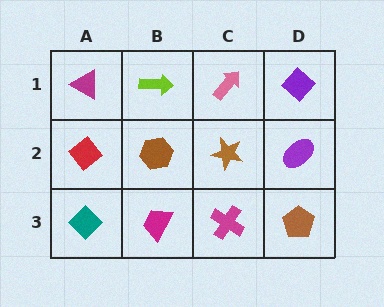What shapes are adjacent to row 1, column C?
A brown star (row 2, column C), a lime arrow (row 1, column B), a purple diamond (row 1, column D).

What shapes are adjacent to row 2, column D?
A purple diamond (row 1, column D), a brown pentagon (row 3, column D), a brown star (row 2, column C).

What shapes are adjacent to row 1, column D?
A purple ellipse (row 2, column D), a pink arrow (row 1, column C).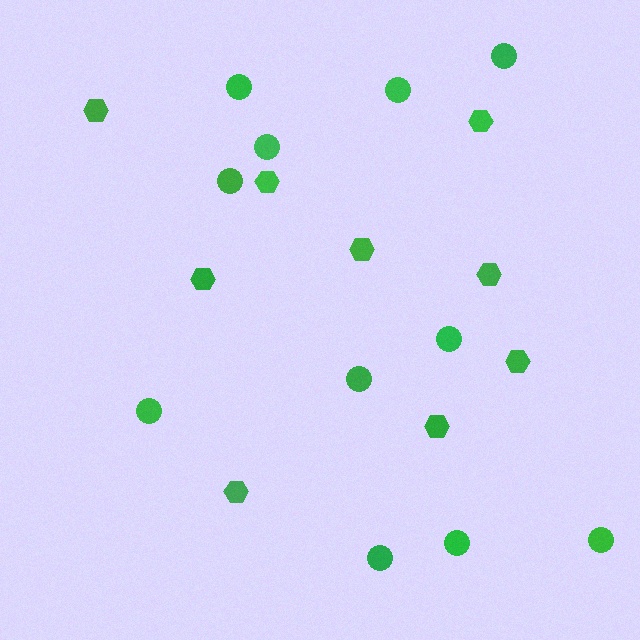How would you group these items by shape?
There are 2 groups: one group of hexagons (9) and one group of circles (11).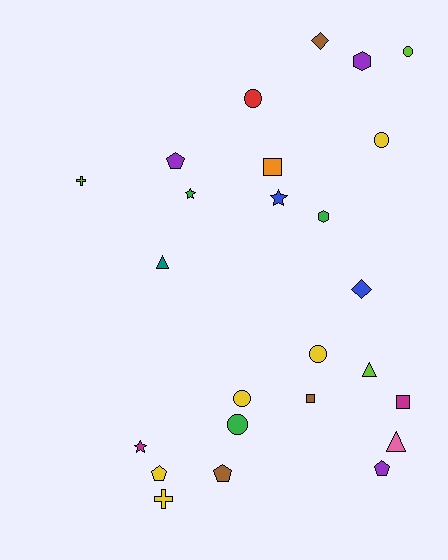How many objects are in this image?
There are 25 objects.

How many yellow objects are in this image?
There are 5 yellow objects.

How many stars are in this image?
There are 3 stars.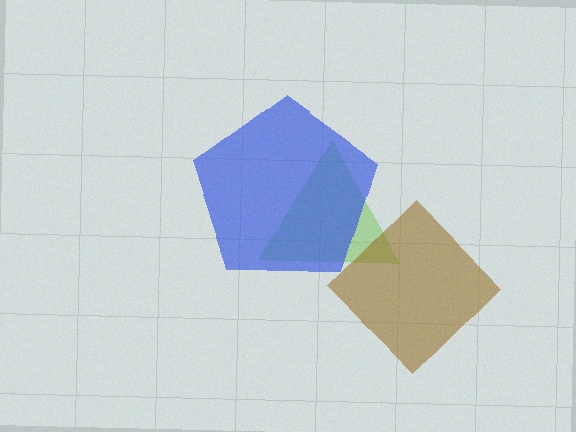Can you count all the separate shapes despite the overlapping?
Yes, there are 3 separate shapes.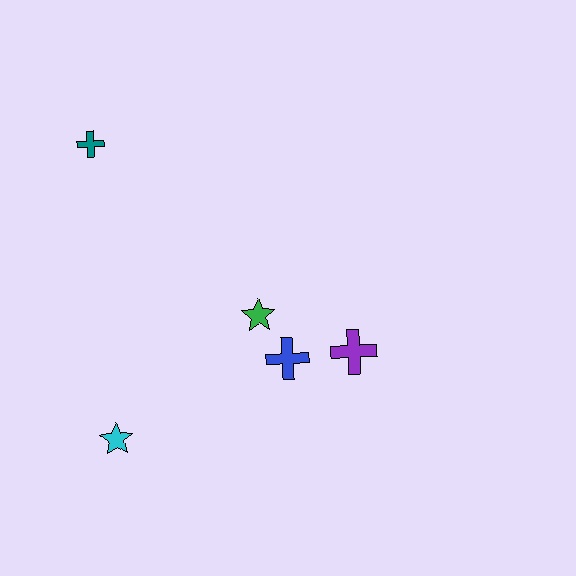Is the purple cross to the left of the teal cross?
No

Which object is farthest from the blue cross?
The teal cross is farthest from the blue cross.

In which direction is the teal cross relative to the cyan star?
The teal cross is above the cyan star.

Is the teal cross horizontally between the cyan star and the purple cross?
No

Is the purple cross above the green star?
No